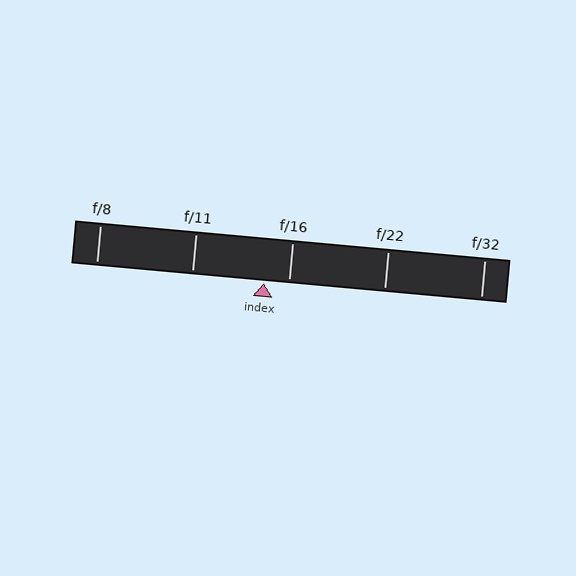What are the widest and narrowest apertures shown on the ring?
The widest aperture shown is f/8 and the narrowest is f/32.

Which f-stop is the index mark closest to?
The index mark is closest to f/16.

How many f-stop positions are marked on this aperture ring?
There are 5 f-stop positions marked.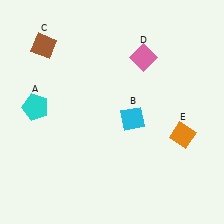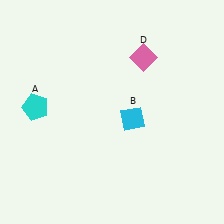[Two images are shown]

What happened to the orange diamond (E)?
The orange diamond (E) was removed in Image 2. It was in the bottom-right area of Image 1.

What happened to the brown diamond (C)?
The brown diamond (C) was removed in Image 2. It was in the top-left area of Image 1.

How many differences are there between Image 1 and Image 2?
There are 2 differences between the two images.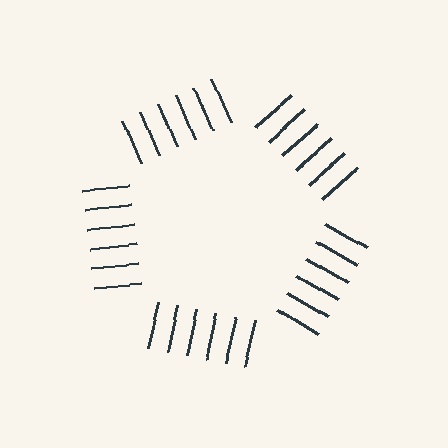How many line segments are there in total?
30 — 6 along each of the 5 edges.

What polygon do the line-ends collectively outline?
An illusory pentagon — the line segments terminate on its edges but no continuous stroke is drawn.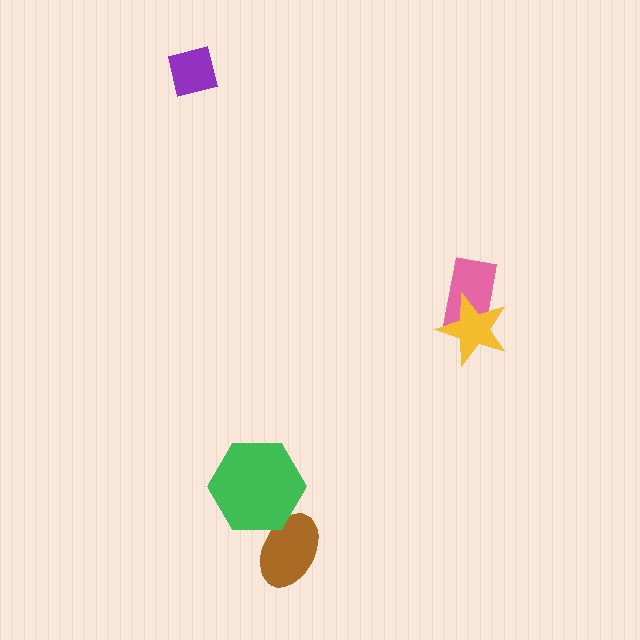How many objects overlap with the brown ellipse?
1 object overlaps with the brown ellipse.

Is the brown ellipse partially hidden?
Yes, it is partially covered by another shape.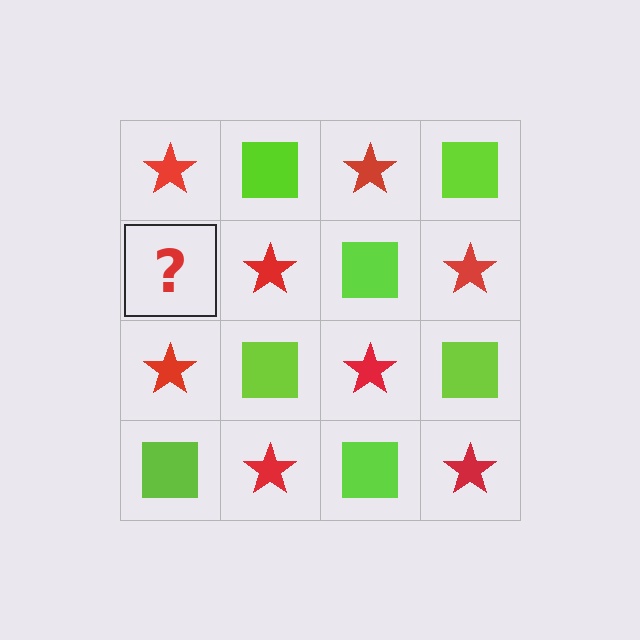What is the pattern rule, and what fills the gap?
The rule is that it alternates red star and lime square in a checkerboard pattern. The gap should be filled with a lime square.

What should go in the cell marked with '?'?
The missing cell should contain a lime square.